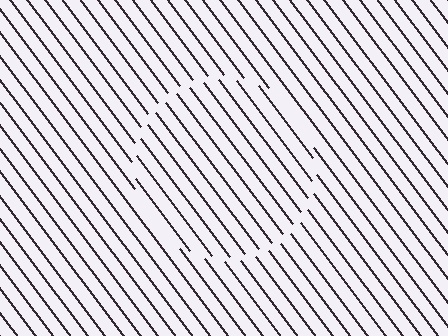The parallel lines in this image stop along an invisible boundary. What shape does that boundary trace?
An illusory circle. The interior of the shape contains the same grating, shifted by half a period — the contour is defined by the phase discontinuity where line-ends from the inner and outer gratings abut.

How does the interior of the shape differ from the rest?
The interior of the shape contains the same grating, shifted by half a period — the contour is defined by the phase discontinuity where line-ends from the inner and outer gratings abut.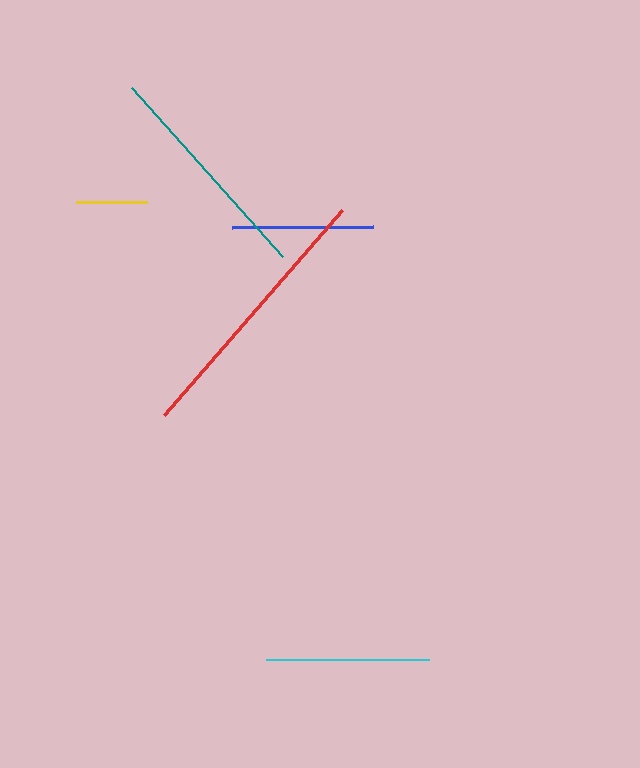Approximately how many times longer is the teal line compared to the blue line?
The teal line is approximately 1.6 times the length of the blue line.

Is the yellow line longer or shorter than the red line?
The red line is longer than the yellow line.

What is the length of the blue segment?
The blue segment is approximately 140 pixels long.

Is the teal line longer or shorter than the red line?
The red line is longer than the teal line.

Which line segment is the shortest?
The yellow line is the shortest at approximately 71 pixels.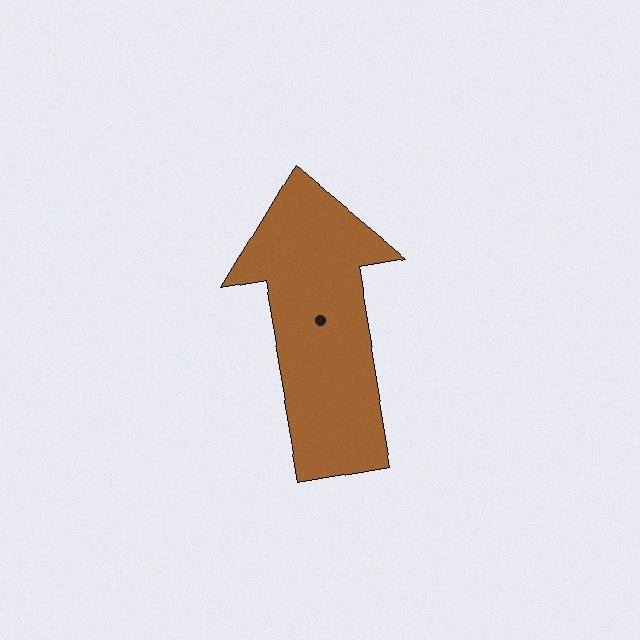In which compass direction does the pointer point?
North.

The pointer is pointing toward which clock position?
Roughly 12 o'clock.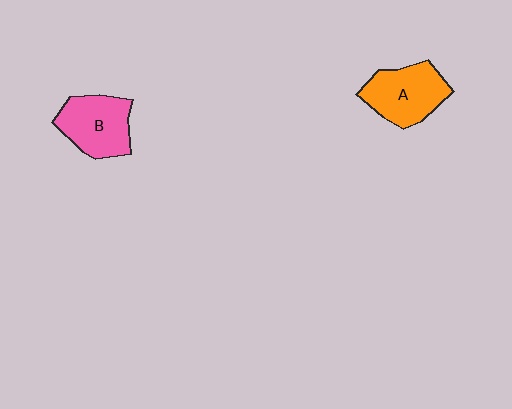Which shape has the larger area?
Shape A (orange).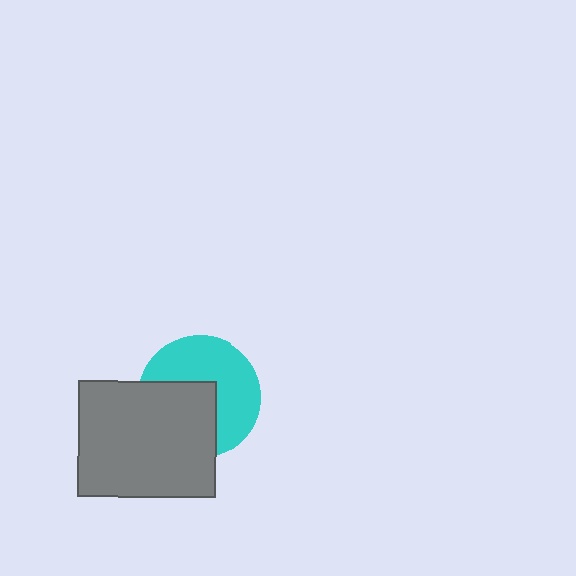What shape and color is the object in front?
The object in front is a gray rectangle.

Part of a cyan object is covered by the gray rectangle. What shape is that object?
It is a circle.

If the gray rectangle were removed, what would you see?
You would see the complete cyan circle.